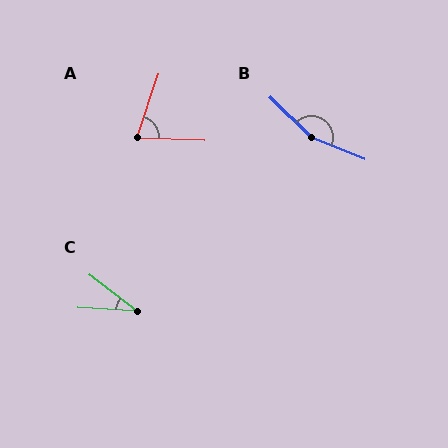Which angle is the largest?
B, at approximately 158 degrees.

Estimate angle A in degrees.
Approximately 74 degrees.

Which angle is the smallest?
C, at approximately 34 degrees.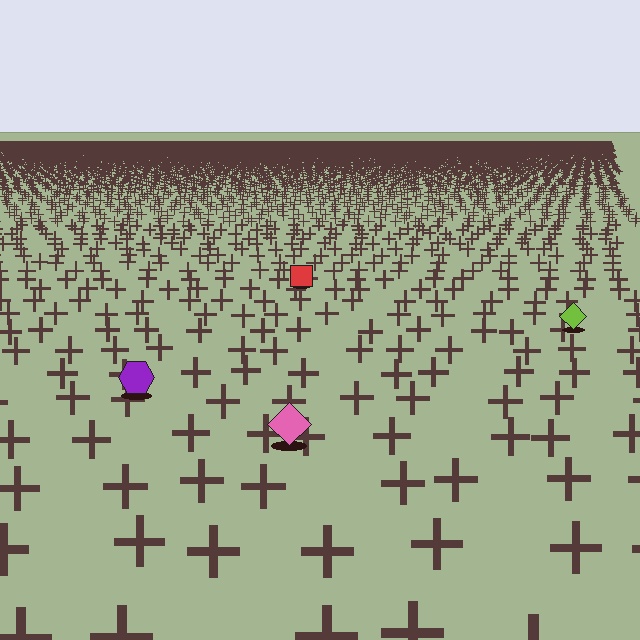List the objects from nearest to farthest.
From nearest to farthest: the pink diamond, the purple hexagon, the lime diamond, the red square.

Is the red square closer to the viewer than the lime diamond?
No. The lime diamond is closer — you can tell from the texture gradient: the ground texture is coarser near it.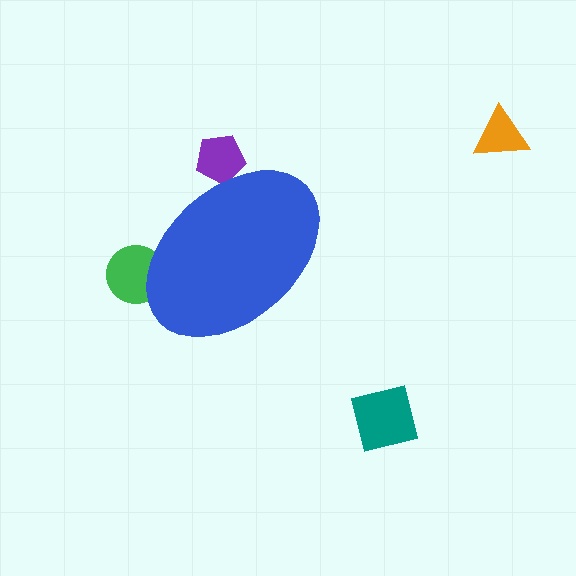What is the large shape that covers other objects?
A blue ellipse.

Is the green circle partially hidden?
Yes, the green circle is partially hidden behind the blue ellipse.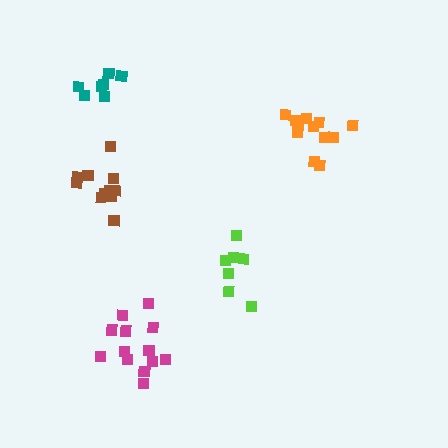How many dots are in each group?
Group 1: 13 dots, Group 2: 7 dots, Group 3: 7 dots, Group 4: 11 dots, Group 5: 12 dots (50 total).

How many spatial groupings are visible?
There are 5 spatial groupings.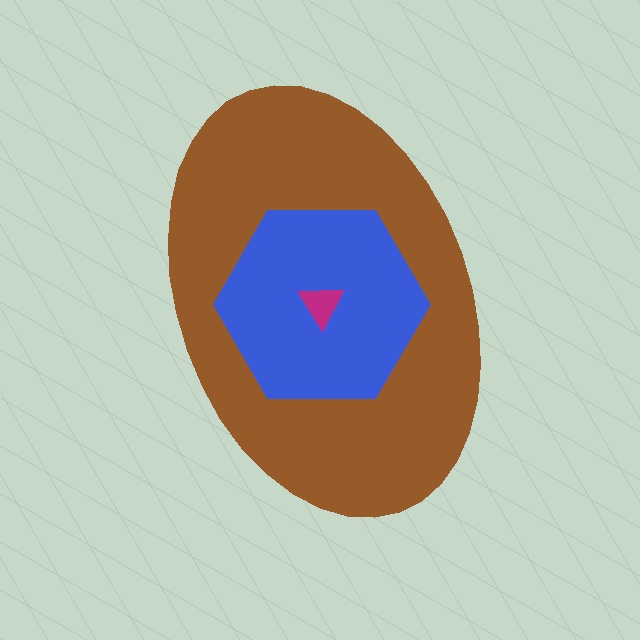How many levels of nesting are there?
3.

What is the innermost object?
The magenta triangle.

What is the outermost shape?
The brown ellipse.